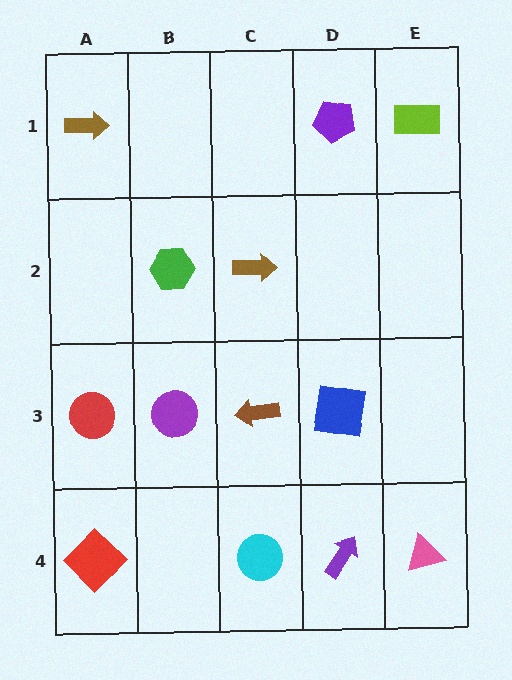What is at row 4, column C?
A cyan circle.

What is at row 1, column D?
A purple pentagon.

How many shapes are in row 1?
3 shapes.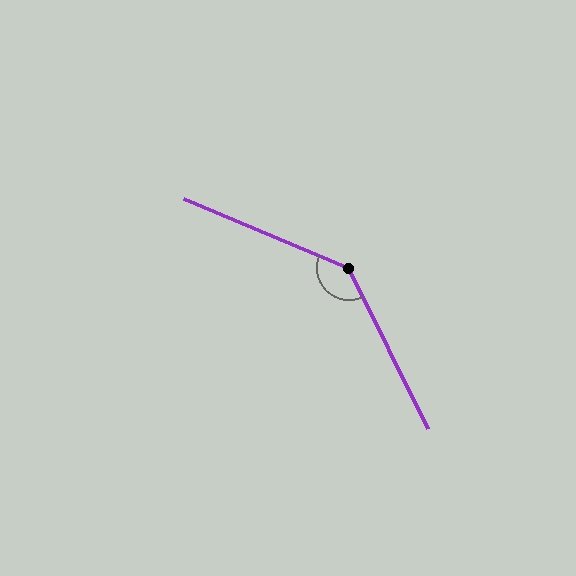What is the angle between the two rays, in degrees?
Approximately 139 degrees.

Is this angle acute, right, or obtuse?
It is obtuse.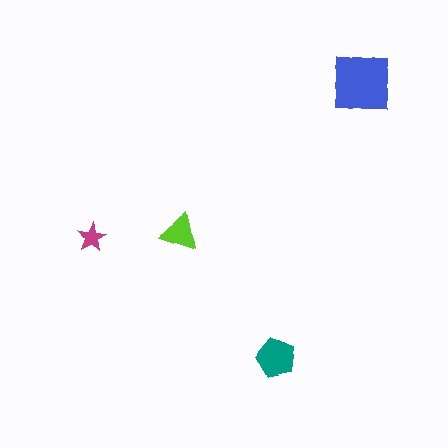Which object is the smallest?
The magenta star.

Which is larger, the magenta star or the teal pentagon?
The teal pentagon.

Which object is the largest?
The blue square.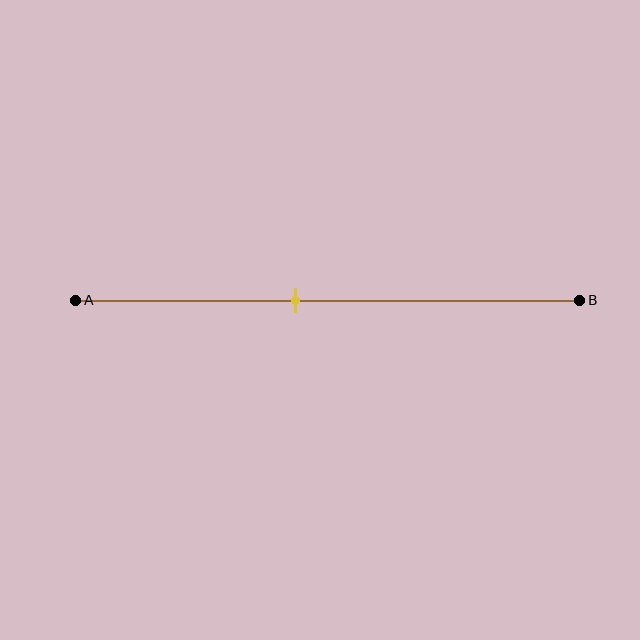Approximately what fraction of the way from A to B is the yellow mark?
The yellow mark is approximately 45% of the way from A to B.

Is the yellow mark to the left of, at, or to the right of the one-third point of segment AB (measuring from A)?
The yellow mark is to the right of the one-third point of segment AB.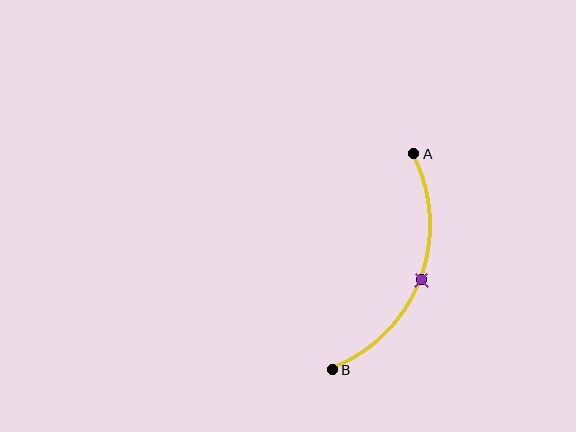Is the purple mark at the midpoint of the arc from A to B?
Yes. The purple mark lies on the arc at equal arc-length from both A and B — it is the arc midpoint.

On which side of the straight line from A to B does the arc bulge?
The arc bulges to the right of the straight line connecting A and B.